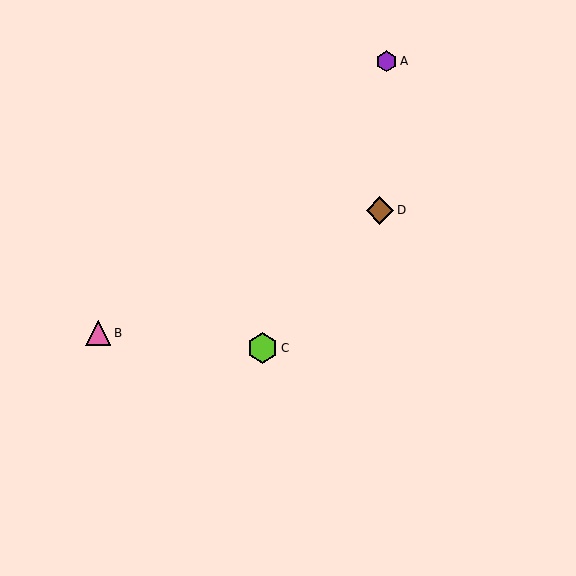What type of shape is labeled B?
Shape B is a pink triangle.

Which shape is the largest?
The lime hexagon (labeled C) is the largest.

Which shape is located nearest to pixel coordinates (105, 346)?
The pink triangle (labeled B) at (98, 333) is nearest to that location.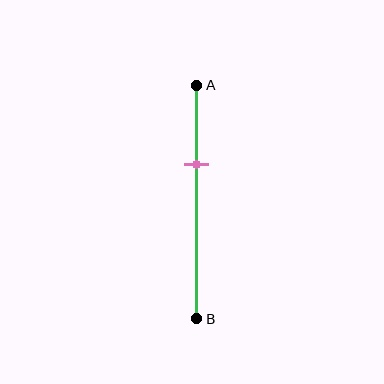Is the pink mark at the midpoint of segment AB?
No, the mark is at about 35% from A, not at the 50% midpoint.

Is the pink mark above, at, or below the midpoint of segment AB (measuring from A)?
The pink mark is above the midpoint of segment AB.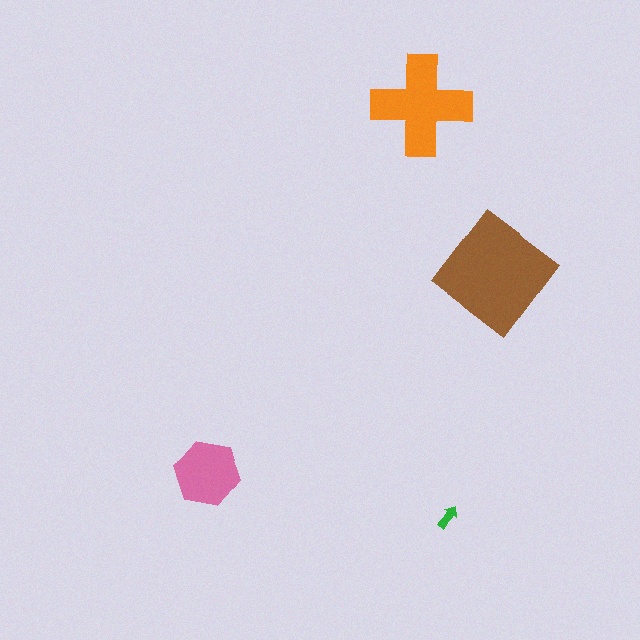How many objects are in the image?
There are 4 objects in the image.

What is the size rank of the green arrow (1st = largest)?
4th.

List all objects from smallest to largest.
The green arrow, the pink hexagon, the orange cross, the brown diamond.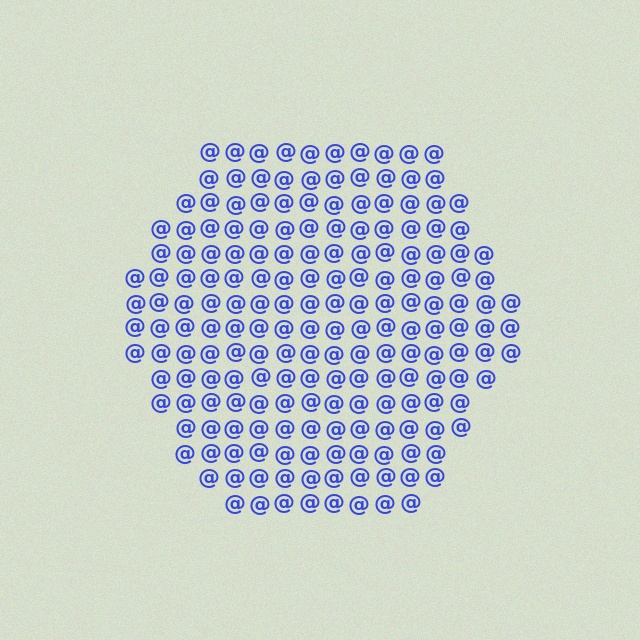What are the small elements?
The small elements are at signs.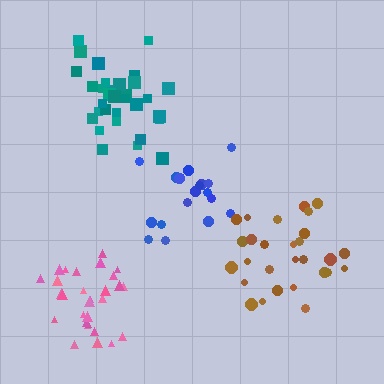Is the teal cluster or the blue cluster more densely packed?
Teal.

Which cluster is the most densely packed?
Teal.